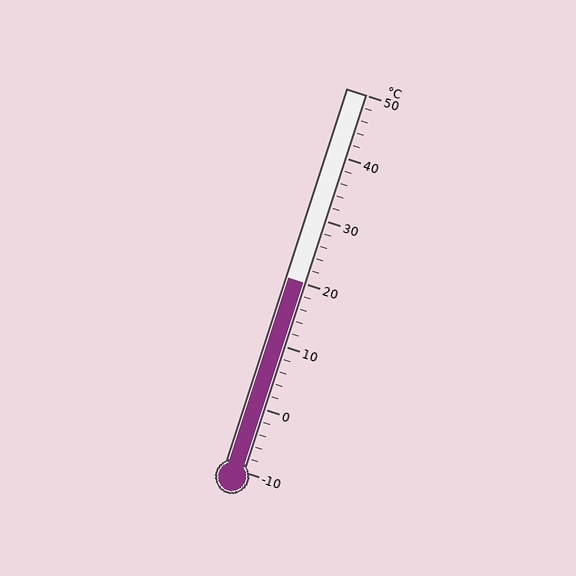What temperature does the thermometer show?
The thermometer shows approximately 20°C.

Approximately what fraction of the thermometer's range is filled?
The thermometer is filled to approximately 50% of its range.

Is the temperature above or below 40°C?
The temperature is below 40°C.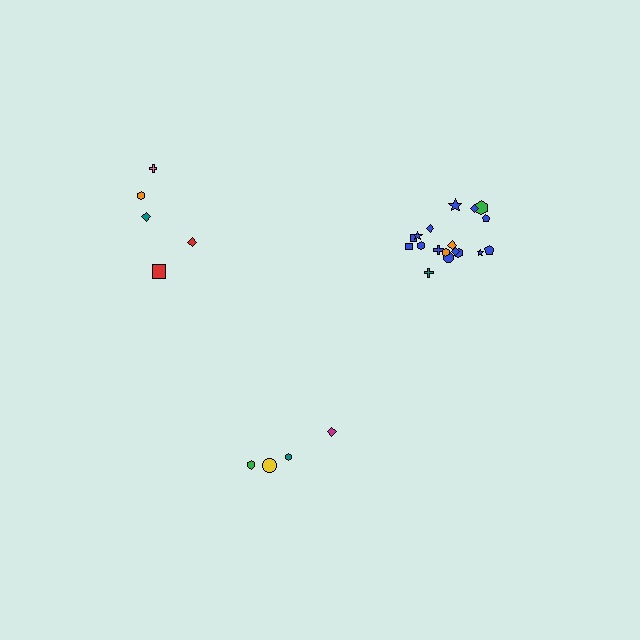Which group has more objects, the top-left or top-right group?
The top-right group.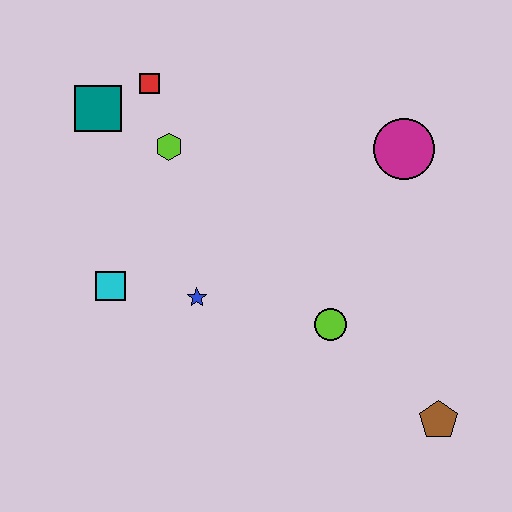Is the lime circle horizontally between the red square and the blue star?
No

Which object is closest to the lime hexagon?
The red square is closest to the lime hexagon.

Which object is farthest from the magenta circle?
The cyan square is farthest from the magenta circle.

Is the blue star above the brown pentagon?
Yes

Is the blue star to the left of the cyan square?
No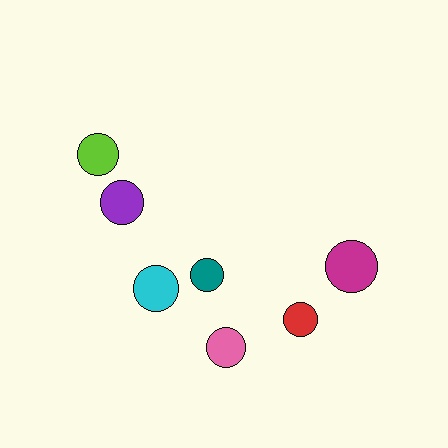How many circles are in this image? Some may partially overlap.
There are 7 circles.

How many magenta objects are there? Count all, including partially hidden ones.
There is 1 magenta object.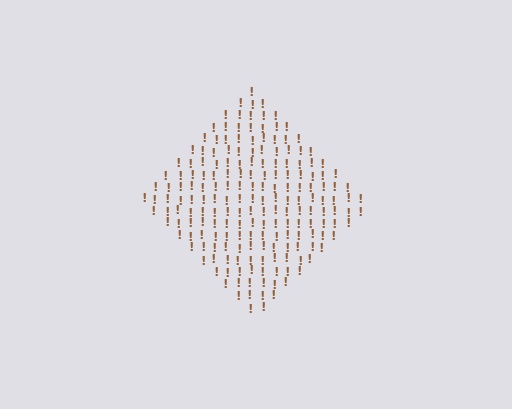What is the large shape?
The large shape is a diamond.